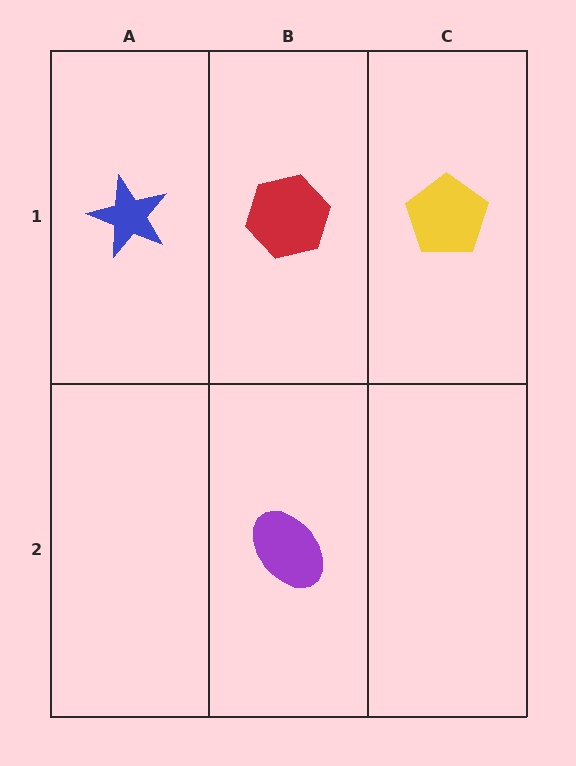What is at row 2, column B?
A purple ellipse.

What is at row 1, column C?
A yellow pentagon.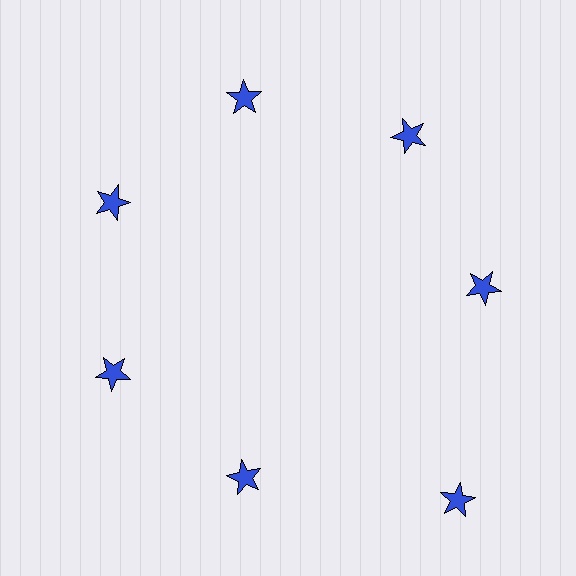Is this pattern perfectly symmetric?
No. The 7 blue stars are arranged in a ring, but one element near the 5 o'clock position is pushed outward from the center, breaking the 7-fold rotational symmetry.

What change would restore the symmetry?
The symmetry would be restored by moving it inward, back onto the ring so that all 7 stars sit at equal angles and equal distance from the center.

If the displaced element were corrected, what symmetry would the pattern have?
It would have 7-fold rotational symmetry — the pattern would map onto itself every 51 degrees.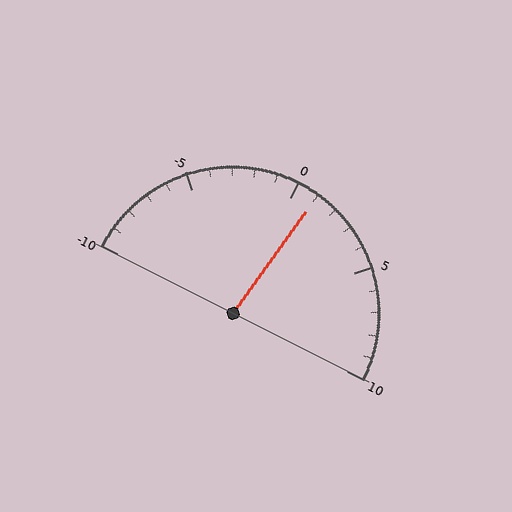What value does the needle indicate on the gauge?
The needle indicates approximately 1.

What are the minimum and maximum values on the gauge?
The gauge ranges from -10 to 10.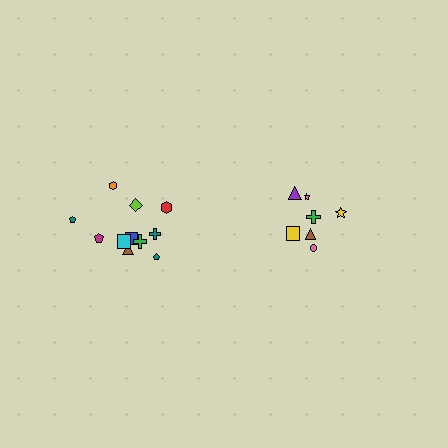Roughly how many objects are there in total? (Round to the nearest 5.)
Roughly 20 objects in total.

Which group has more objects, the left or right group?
The left group.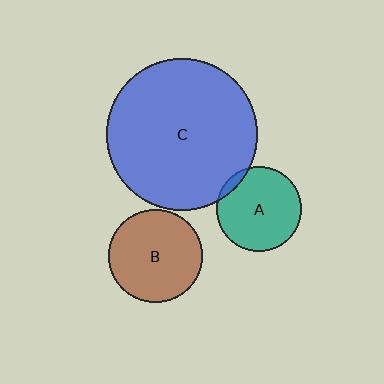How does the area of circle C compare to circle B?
Approximately 2.6 times.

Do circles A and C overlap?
Yes.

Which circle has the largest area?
Circle C (blue).